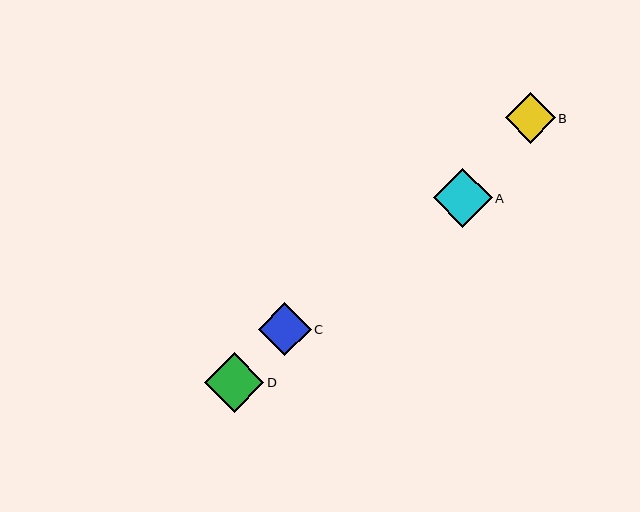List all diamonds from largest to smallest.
From largest to smallest: D, A, C, B.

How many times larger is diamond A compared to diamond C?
Diamond A is approximately 1.1 times the size of diamond C.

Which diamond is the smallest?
Diamond B is the smallest with a size of approximately 50 pixels.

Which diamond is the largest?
Diamond D is the largest with a size of approximately 60 pixels.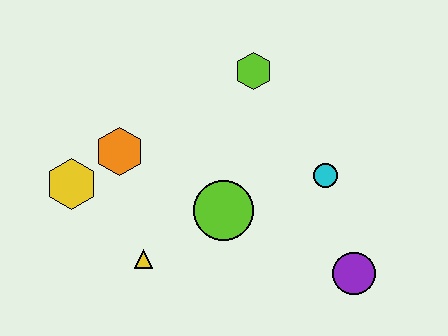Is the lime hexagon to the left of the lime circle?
No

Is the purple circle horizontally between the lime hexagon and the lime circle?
No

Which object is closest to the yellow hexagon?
The orange hexagon is closest to the yellow hexagon.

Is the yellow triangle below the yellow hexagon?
Yes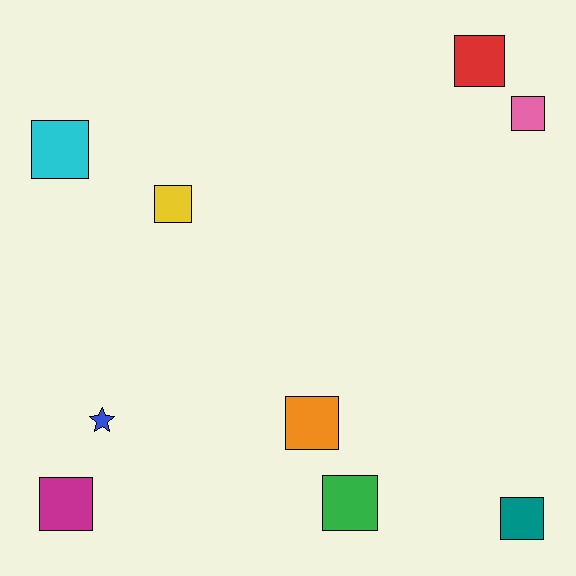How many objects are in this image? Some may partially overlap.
There are 9 objects.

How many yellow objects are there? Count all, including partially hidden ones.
There is 1 yellow object.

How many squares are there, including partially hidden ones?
There are 8 squares.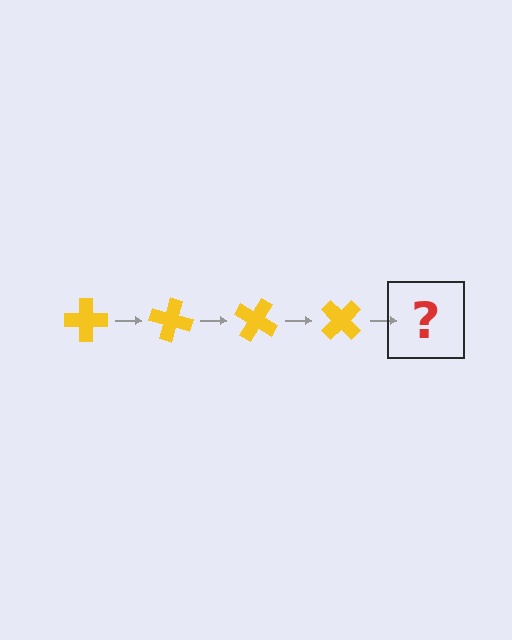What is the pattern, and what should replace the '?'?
The pattern is that the cross rotates 15 degrees each step. The '?' should be a yellow cross rotated 60 degrees.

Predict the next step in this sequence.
The next step is a yellow cross rotated 60 degrees.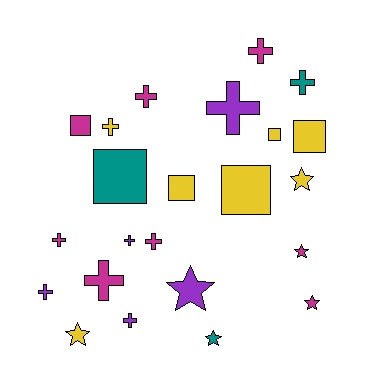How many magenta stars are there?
There are 2 magenta stars.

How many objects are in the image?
There are 23 objects.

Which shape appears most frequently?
Cross, with 11 objects.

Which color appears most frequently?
Magenta, with 8 objects.